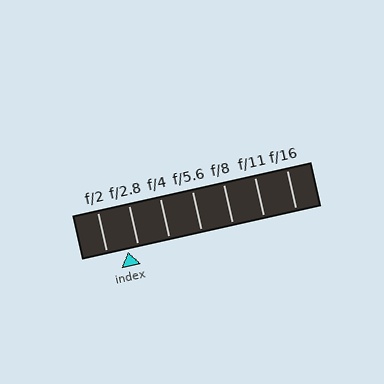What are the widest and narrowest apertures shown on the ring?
The widest aperture shown is f/2 and the narrowest is f/16.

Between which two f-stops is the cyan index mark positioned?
The index mark is between f/2 and f/2.8.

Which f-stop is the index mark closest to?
The index mark is closest to f/2.8.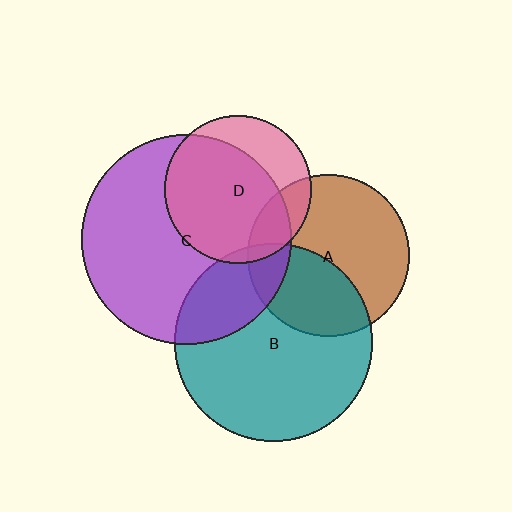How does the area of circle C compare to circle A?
Approximately 1.7 times.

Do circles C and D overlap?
Yes.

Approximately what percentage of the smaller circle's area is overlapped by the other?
Approximately 70%.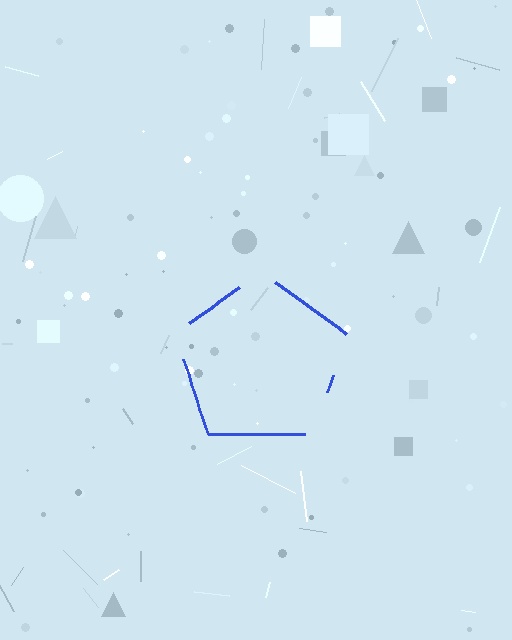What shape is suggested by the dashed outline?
The dashed outline suggests a pentagon.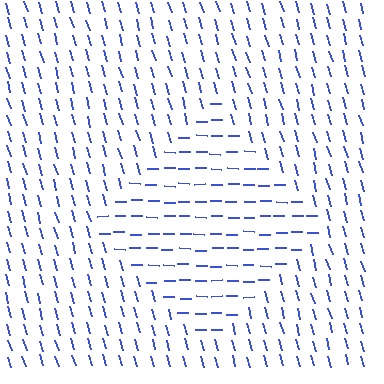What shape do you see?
I see a diamond.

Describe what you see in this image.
The image is filled with small blue line segments. A diamond region in the image has lines oriented differently from the surrounding lines, creating a visible texture boundary.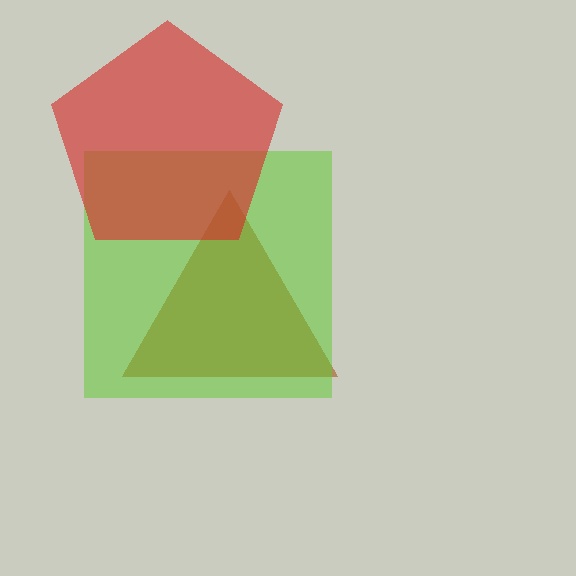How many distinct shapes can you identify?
There are 3 distinct shapes: a brown triangle, a lime square, a red pentagon.